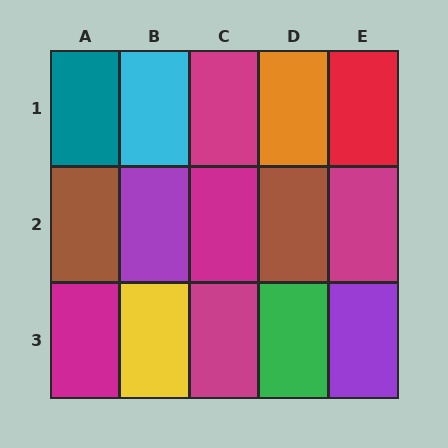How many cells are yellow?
1 cell is yellow.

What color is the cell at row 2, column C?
Magenta.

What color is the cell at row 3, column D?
Green.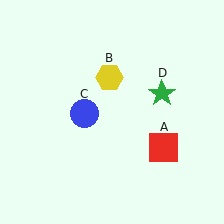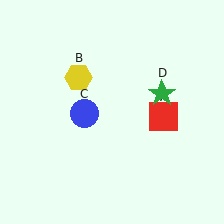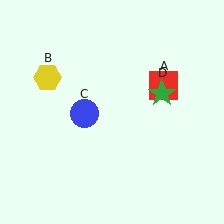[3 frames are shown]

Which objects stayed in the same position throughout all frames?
Blue circle (object C) and green star (object D) remained stationary.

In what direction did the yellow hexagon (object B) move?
The yellow hexagon (object B) moved left.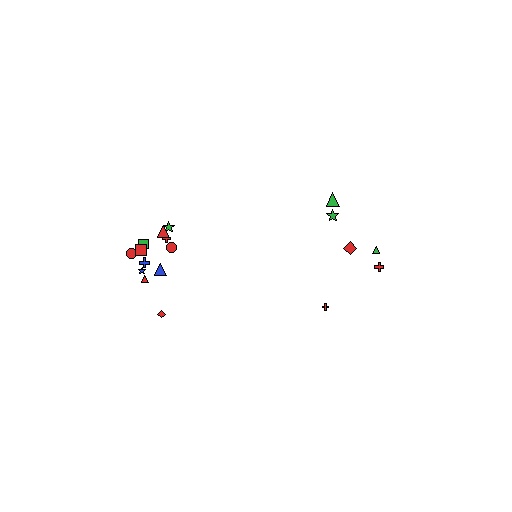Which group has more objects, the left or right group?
The left group.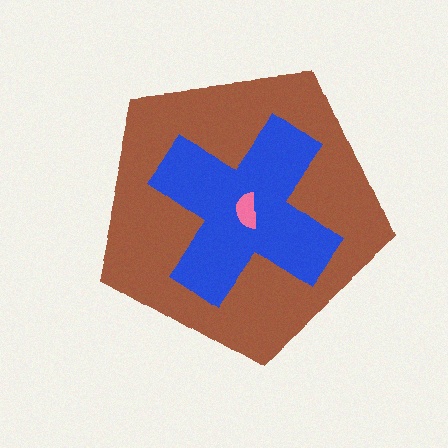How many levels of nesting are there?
3.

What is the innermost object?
The pink semicircle.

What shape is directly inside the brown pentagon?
The blue cross.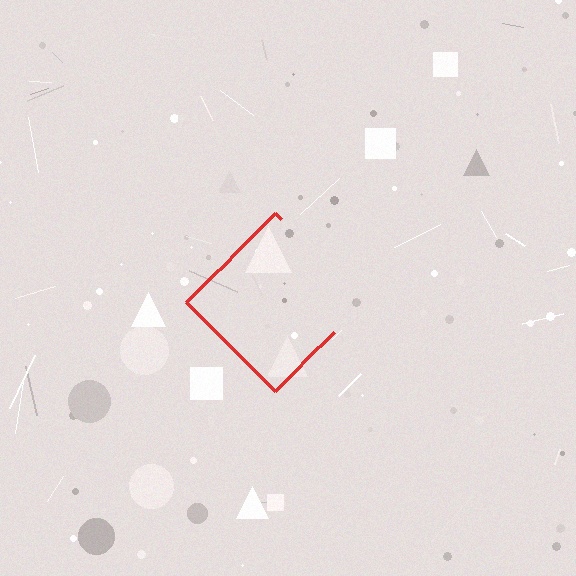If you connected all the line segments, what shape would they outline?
They would outline a diamond.